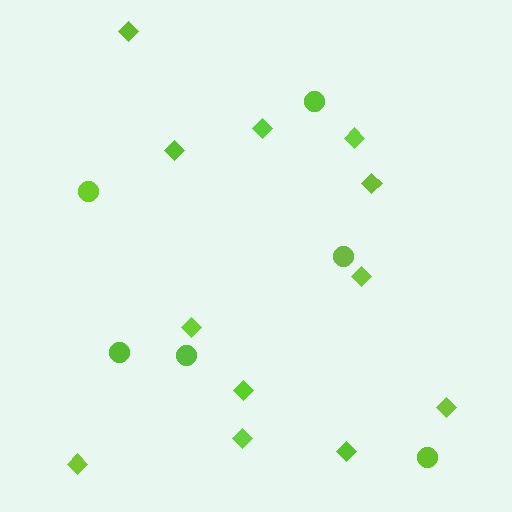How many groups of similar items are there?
There are 2 groups: one group of circles (6) and one group of diamonds (12).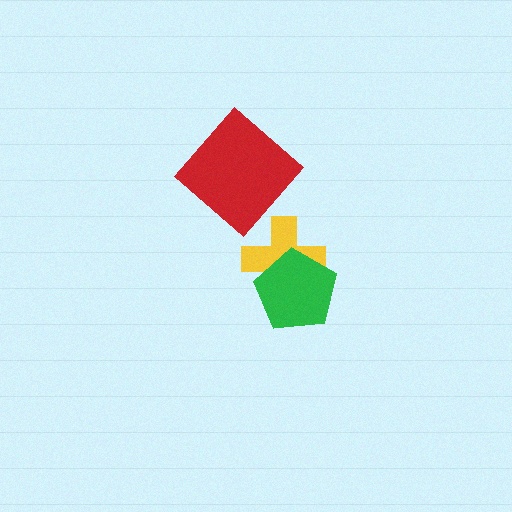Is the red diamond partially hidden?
No, no other shape covers it.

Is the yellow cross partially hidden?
Yes, it is partially covered by another shape.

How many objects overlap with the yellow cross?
1 object overlaps with the yellow cross.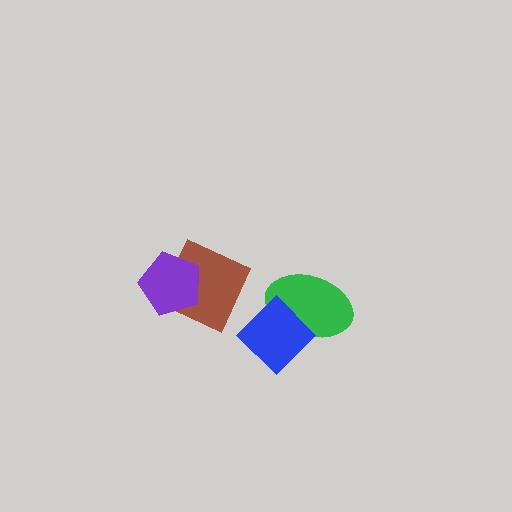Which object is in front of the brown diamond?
The purple pentagon is in front of the brown diamond.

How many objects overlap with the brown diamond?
1 object overlaps with the brown diamond.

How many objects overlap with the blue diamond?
1 object overlaps with the blue diamond.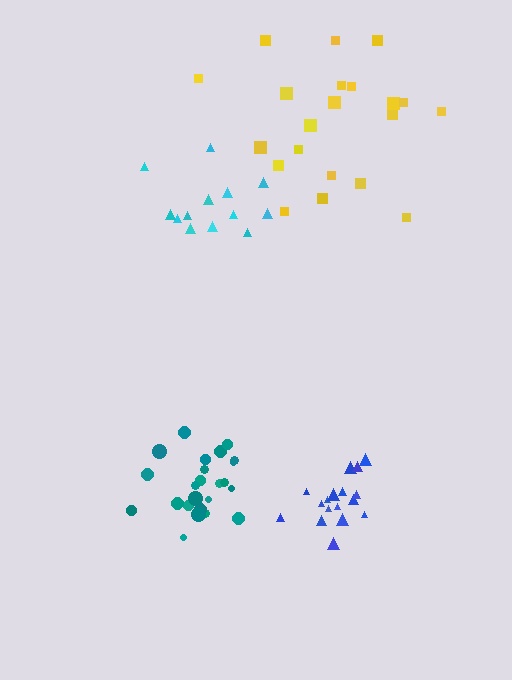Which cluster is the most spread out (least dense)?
Yellow.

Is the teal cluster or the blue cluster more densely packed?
Blue.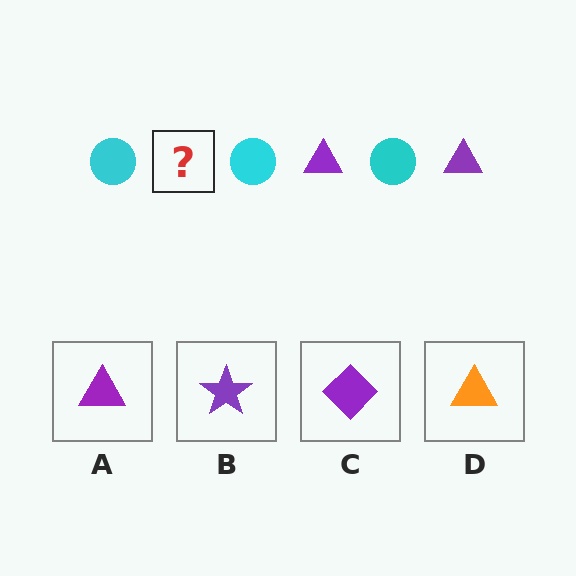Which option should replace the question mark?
Option A.